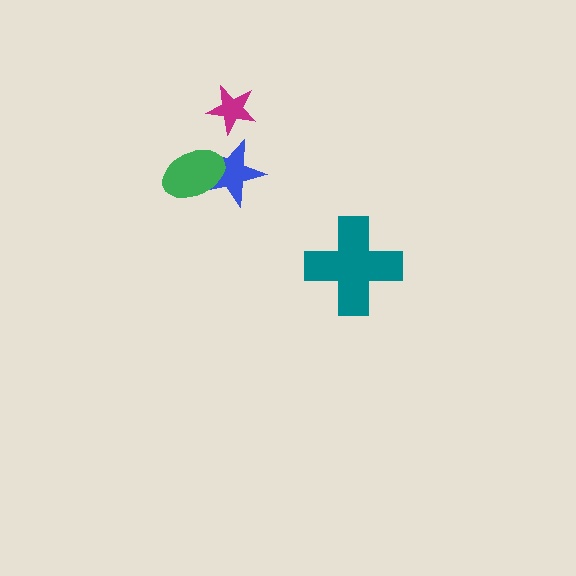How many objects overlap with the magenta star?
0 objects overlap with the magenta star.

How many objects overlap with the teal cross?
0 objects overlap with the teal cross.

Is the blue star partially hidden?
Yes, it is partially covered by another shape.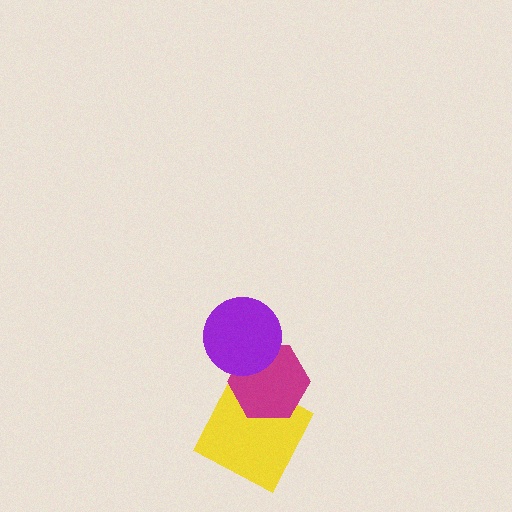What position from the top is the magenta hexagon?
The magenta hexagon is 2nd from the top.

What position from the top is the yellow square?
The yellow square is 3rd from the top.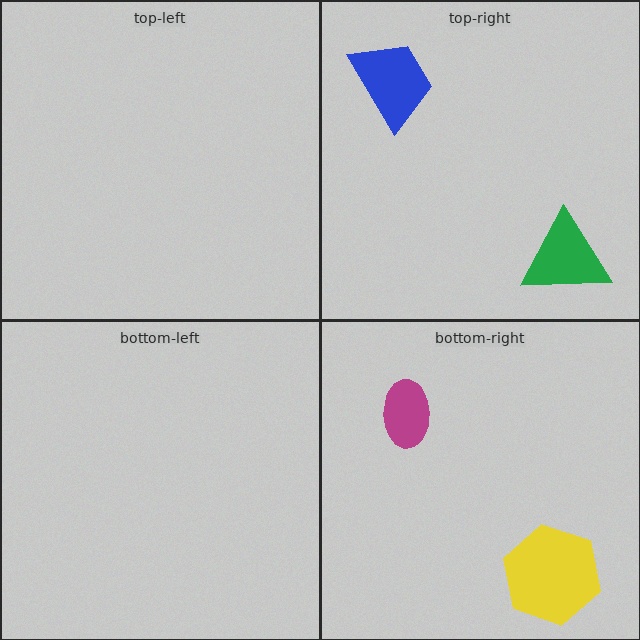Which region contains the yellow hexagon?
The bottom-right region.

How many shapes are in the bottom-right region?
2.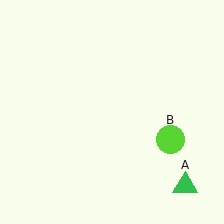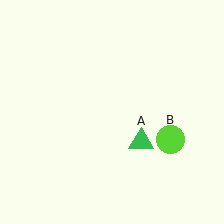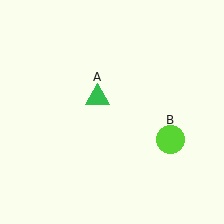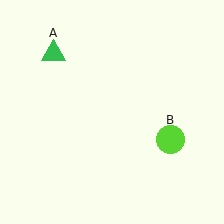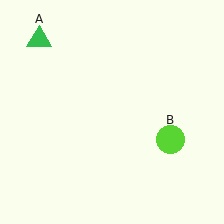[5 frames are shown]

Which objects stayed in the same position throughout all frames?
Lime circle (object B) remained stationary.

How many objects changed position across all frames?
1 object changed position: green triangle (object A).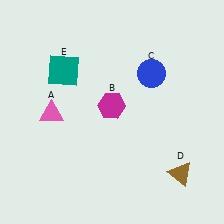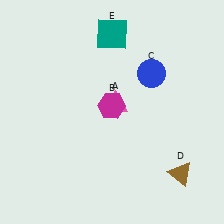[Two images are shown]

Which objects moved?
The objects that moved are: the pink triangle (A), the teal square (E).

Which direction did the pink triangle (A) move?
The pink triangle (A) moved right.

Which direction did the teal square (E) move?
The teal square (E) moved right.